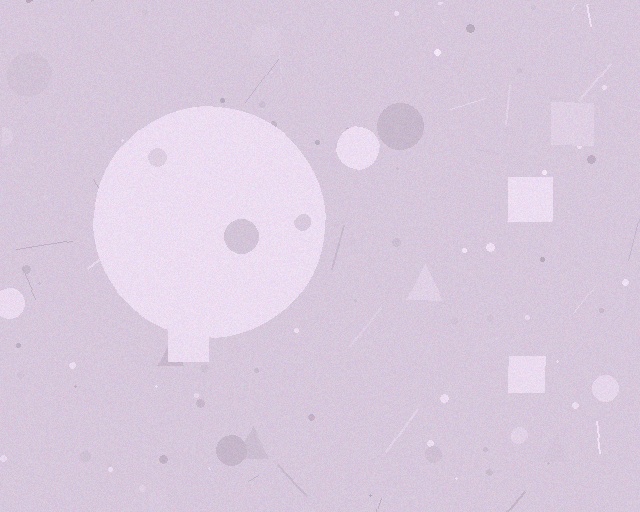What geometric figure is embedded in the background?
A circle is embedded in the background.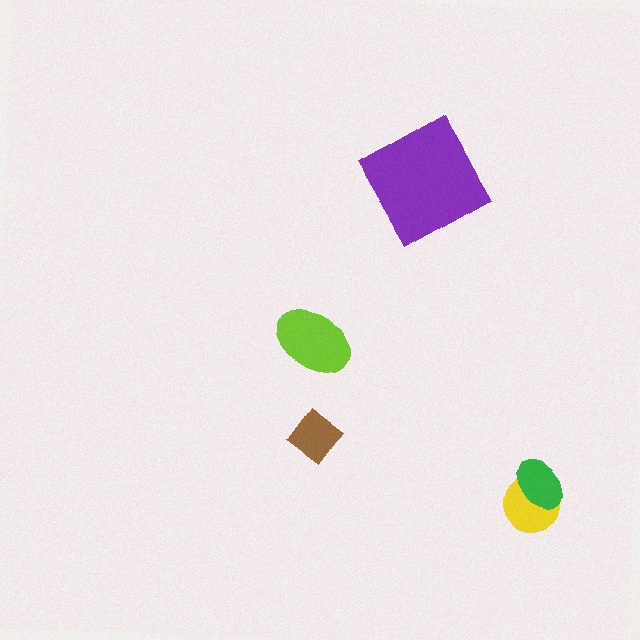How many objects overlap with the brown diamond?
0 objects overlap with the brown diamond.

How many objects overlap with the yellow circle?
1 object overlaps with the yellow circle.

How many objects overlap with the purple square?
0 objects overlap with the purple square.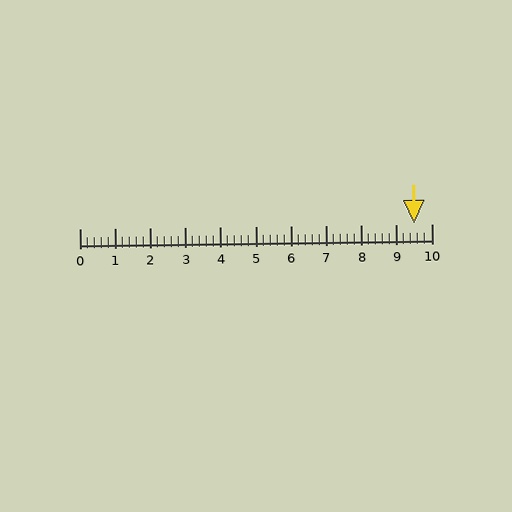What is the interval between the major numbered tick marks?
The major tick marks are spaced 1 units apart.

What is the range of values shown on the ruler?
The ruler shows values from 0 to 10.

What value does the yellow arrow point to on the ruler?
The yellow arrow points to approximately 9.5.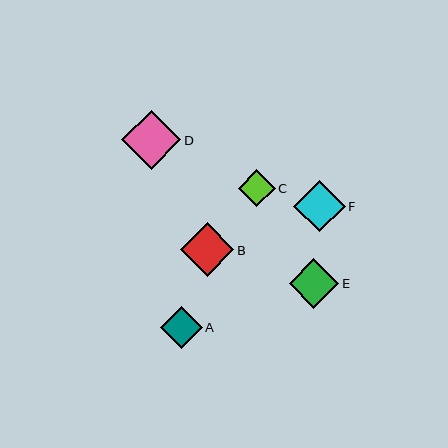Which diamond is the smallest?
Diamond C is the smallest with a size of approximately 37 pixels.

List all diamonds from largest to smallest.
From largest to smallest: D, B, F, E, A, C.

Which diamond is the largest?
Diamond D is the largest with a size of approximately 59 pixels.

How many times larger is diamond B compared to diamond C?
Diamond B is approximately 1.5 times the size of diamond C.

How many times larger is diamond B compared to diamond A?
Diamond B is approximately 1.3 times the size of diamond A.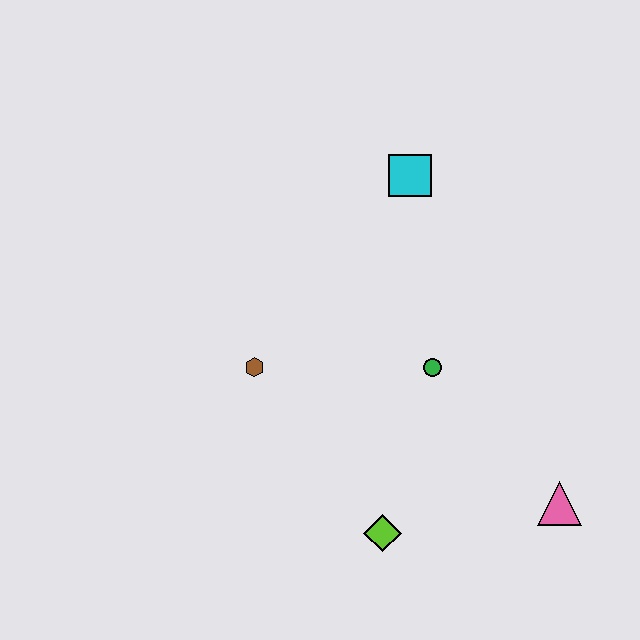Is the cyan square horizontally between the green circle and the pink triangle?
No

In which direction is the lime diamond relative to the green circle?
The lime diamond is below the green circle.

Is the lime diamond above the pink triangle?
No